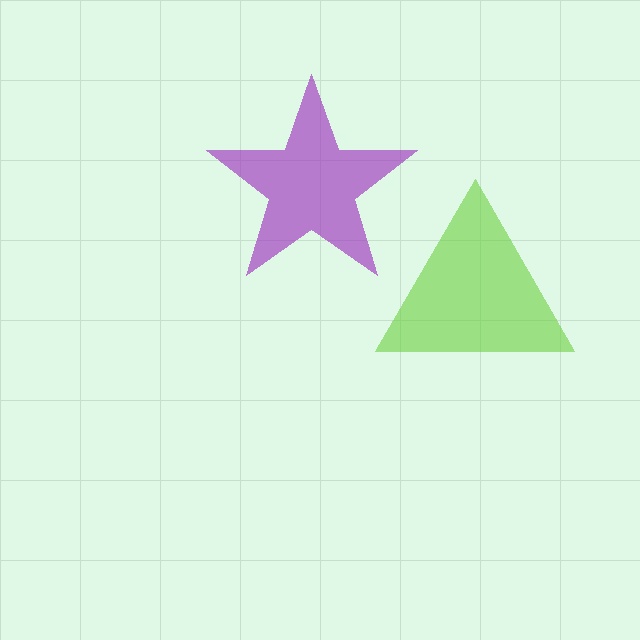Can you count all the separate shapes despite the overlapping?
Yes, there are 2 separate shapes.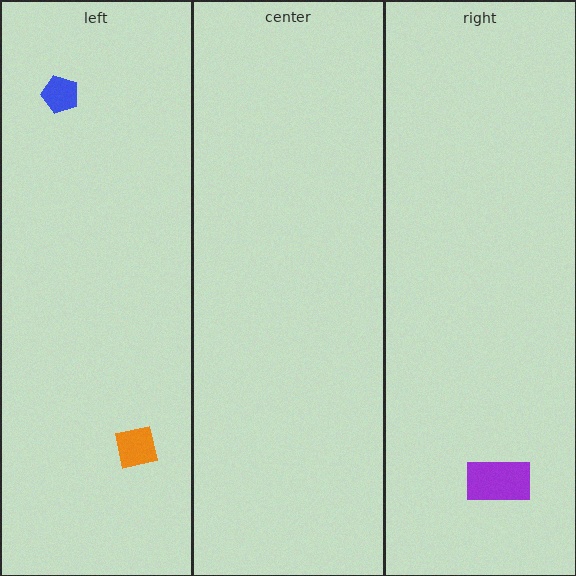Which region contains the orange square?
The left region.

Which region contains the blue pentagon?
The left region.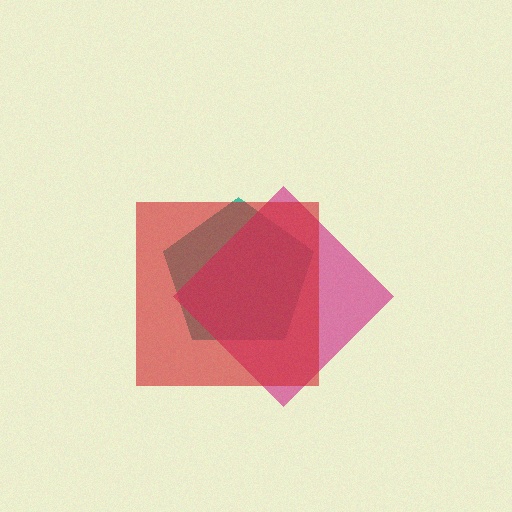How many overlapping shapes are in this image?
There are 3 overlapping shapes in the image.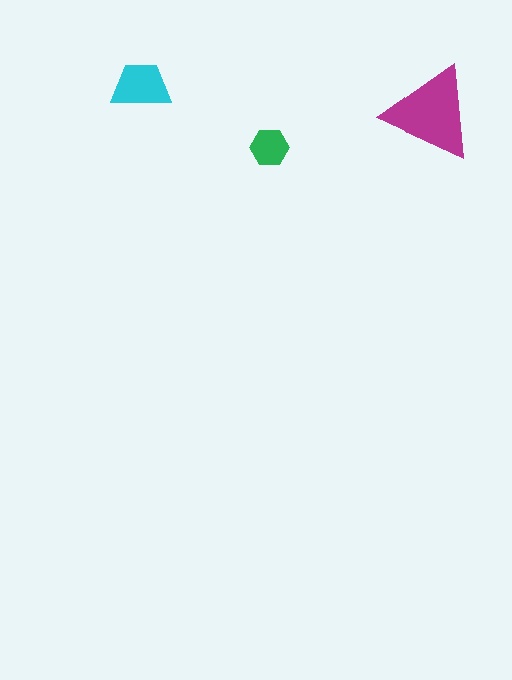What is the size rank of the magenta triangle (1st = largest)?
1st.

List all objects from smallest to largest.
The green hexagon, the cyan trapezoid, the magenta triangle.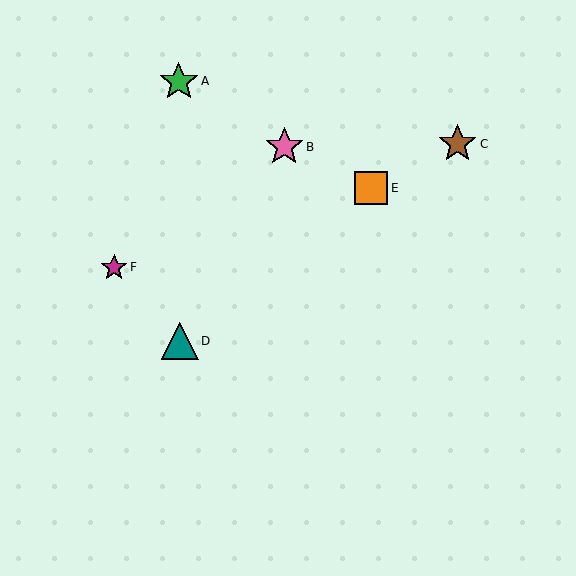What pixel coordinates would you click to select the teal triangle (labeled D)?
Click at (180, 341) to select the teal triangle D.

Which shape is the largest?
The green star (labeled A) is the largest.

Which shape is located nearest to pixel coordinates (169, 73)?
The green star (labeled A) at (179, 81) is nearest to that location.